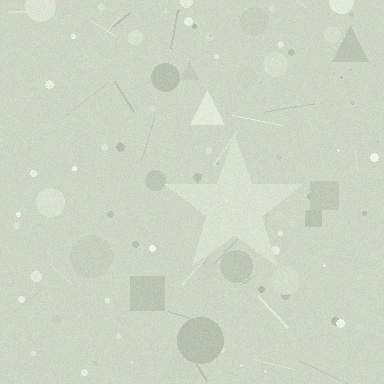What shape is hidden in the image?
A star is hidden in the image.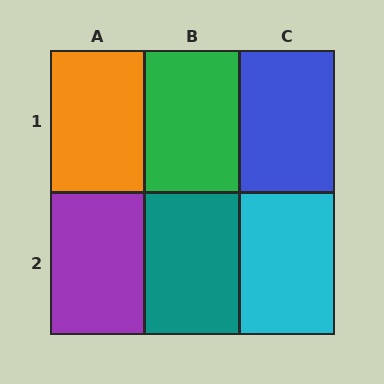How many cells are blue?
1 cell is blue.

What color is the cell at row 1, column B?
Green.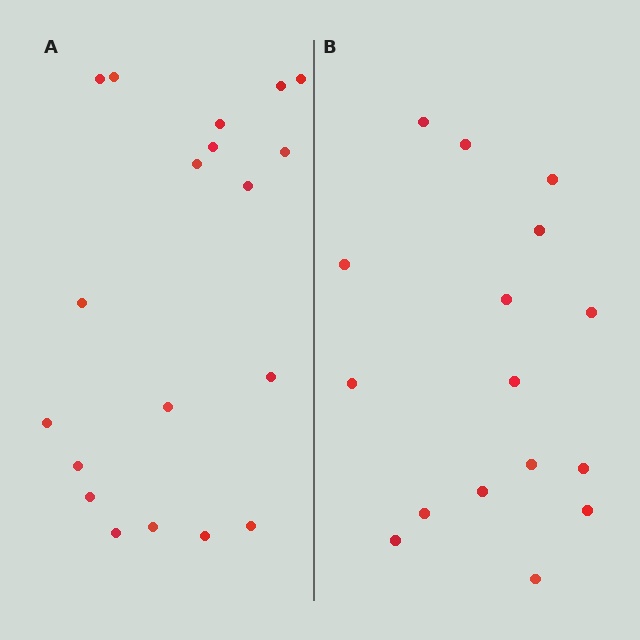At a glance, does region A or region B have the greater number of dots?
Region A (the left region) has more dots.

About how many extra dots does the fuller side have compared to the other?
Region A has just a few more — roughly 2 or 3 more dots than region B.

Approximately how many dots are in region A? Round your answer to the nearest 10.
About 20 dots. (The exact count is 19, which rounds to 20.)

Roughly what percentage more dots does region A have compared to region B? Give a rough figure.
About 20% more.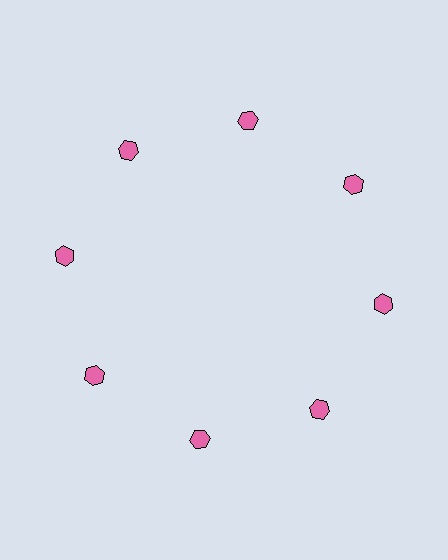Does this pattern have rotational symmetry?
Yes, this pattern has 8-fold rotational symmetry. It looks the same after rotating 45 degrees around the center.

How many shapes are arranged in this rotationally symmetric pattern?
There are 8 shapes, arranged in 8 groups of 1.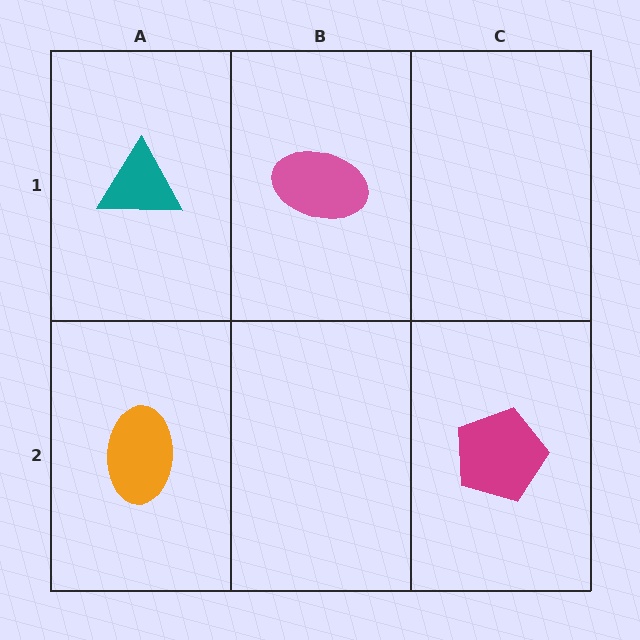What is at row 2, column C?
A magenta pentagon.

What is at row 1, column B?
A pink ellipse.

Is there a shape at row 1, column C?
No, that cell is empty.